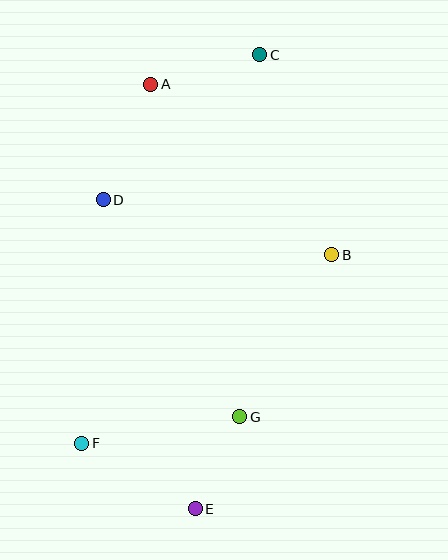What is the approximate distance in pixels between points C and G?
The distance between C and G is approximately 363 pixels.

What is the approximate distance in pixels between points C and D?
The distance between C and D is approximately 214 pixels.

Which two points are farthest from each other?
Points C and E are farthest from each other.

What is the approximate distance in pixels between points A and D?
The distance between A and D is approximately 125 pixels.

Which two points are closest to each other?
Points E and G are closest to each other.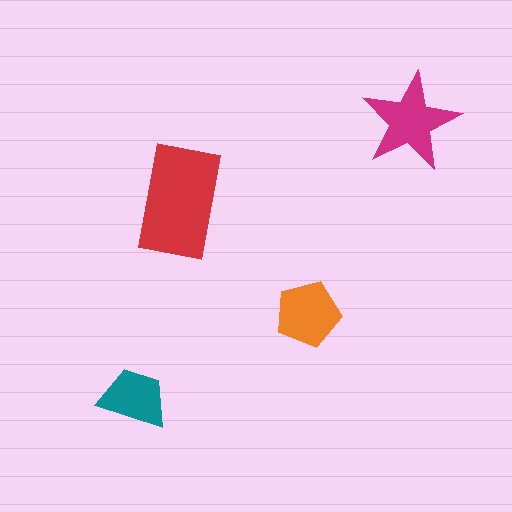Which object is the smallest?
The teal trapezoid.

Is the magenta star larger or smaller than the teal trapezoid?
Larger.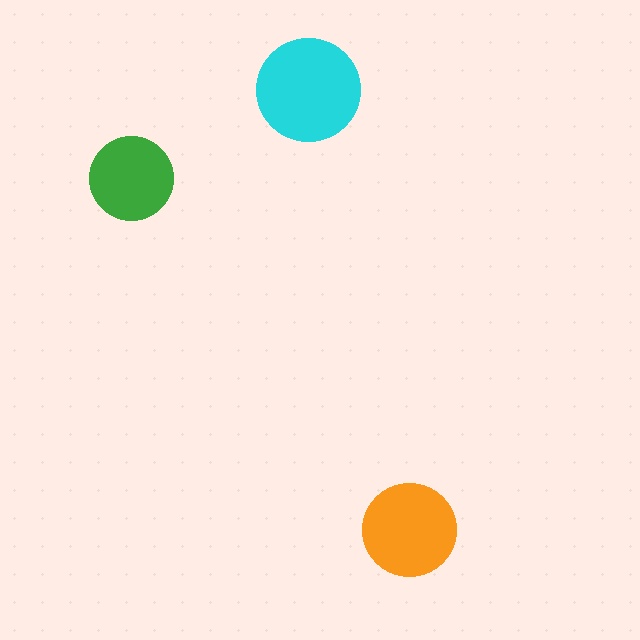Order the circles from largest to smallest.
the cyan one, the orange one, the green one.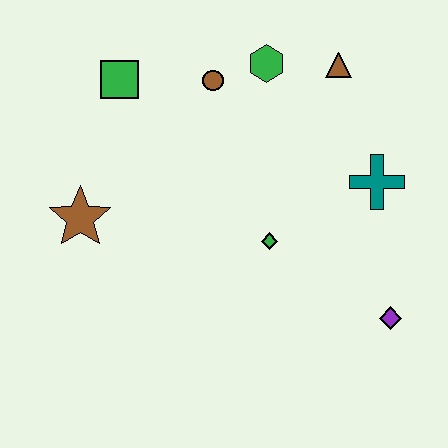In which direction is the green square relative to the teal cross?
The green square is to the left of the teal cross.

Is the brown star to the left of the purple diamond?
Yes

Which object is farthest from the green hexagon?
The purple diamond is farthest from the green hexagon.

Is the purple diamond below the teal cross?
Yes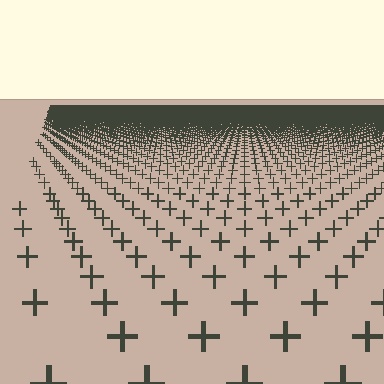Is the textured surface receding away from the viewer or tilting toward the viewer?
The surface is receding away from the viewer. Texture elements get smaller and denser toward the top.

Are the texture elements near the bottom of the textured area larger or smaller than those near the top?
Larger. Near the bottom, elements are closer to the viewer and appear at a bigger on-screen size.